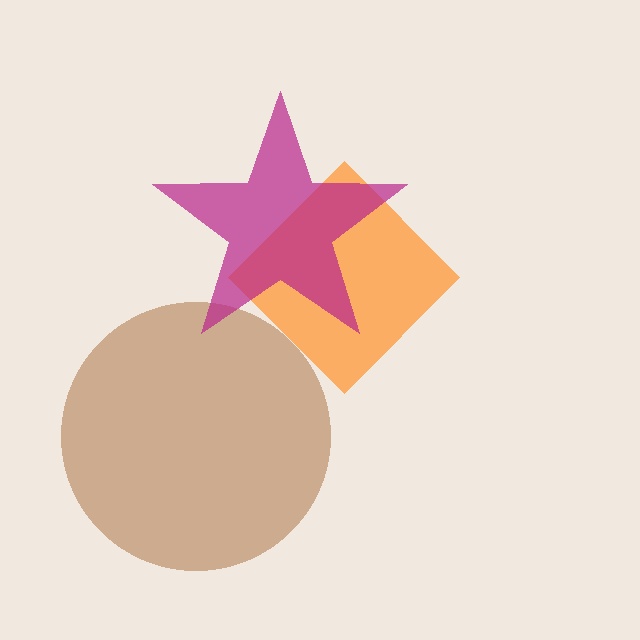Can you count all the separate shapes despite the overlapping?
Yes, there are 3 separate shapes.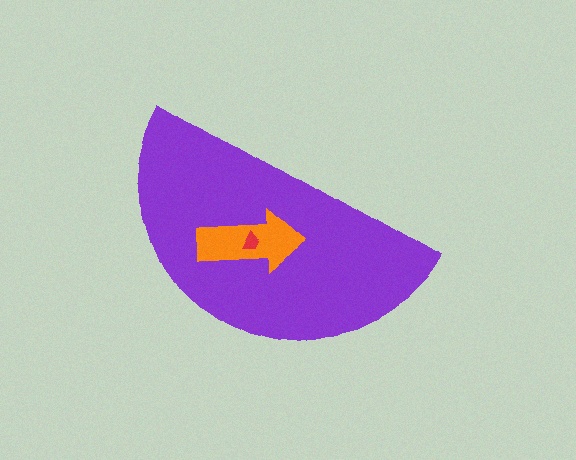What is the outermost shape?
The purple semicircle.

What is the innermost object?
The red trapezoid.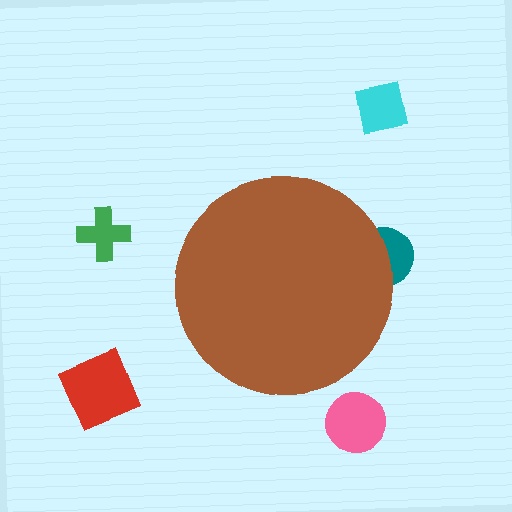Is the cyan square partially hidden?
No, the cyan square is fully visible.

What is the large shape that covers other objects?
A brown circle.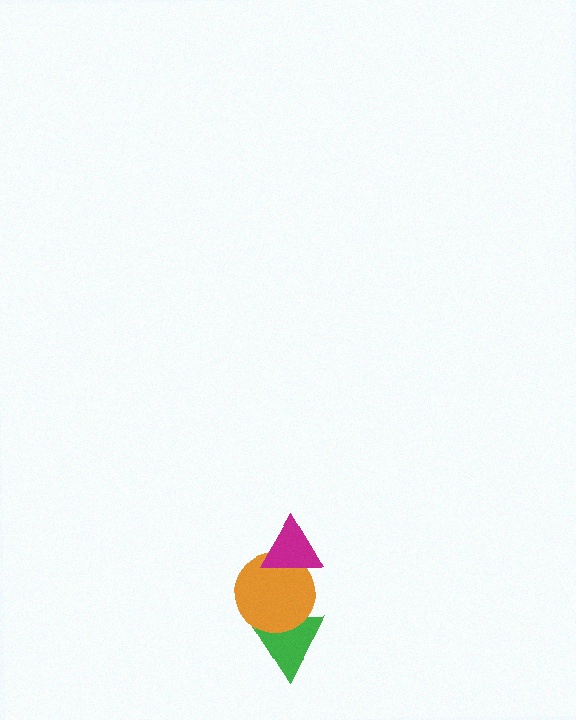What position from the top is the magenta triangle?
The magenta triangle is 1st from the top.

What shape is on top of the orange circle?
The magenta triangle is on top of the orange circle.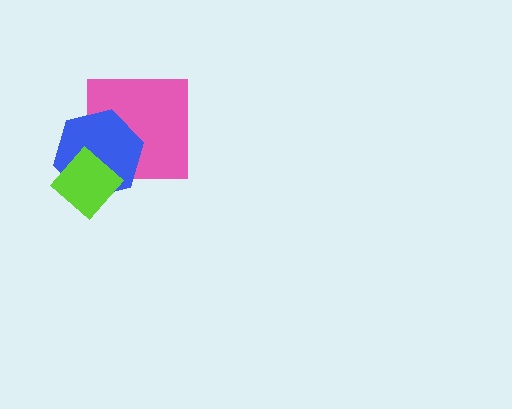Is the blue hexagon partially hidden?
Yes, it is partially covered by another shape.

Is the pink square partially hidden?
Yes, it is partially covered by another shape.